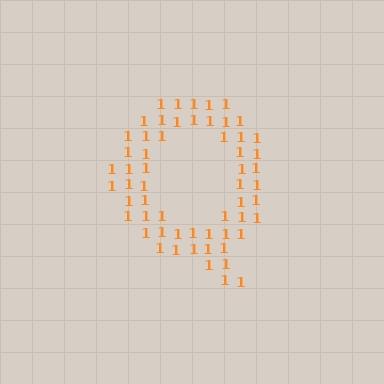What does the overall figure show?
The overall figure shows the letter Q.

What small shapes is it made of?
It is made of small digit 1's.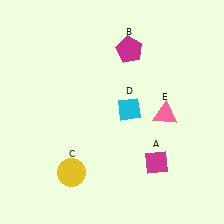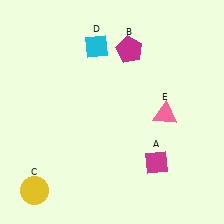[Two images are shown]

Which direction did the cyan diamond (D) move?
The cyan diamond (D) moved up.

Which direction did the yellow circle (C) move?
The yellow circle (C) moved left.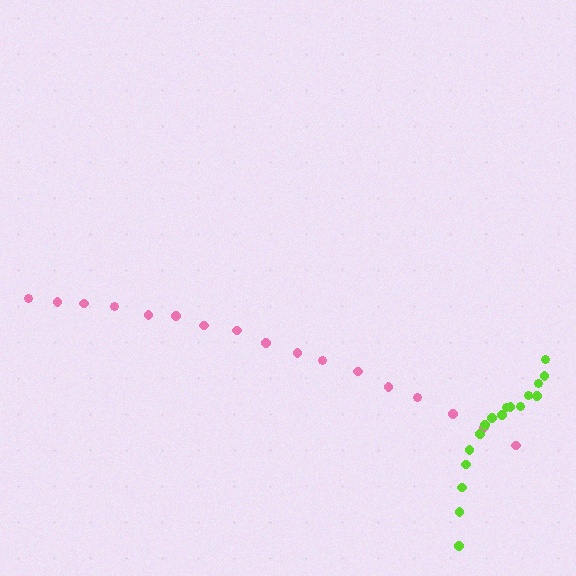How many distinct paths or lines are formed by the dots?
There are 2 distinct paths.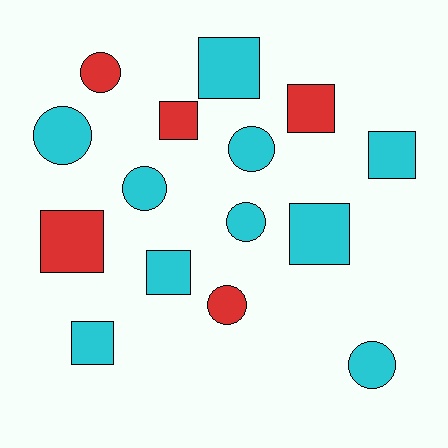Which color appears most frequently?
Cyan, with 10 objects.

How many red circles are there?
There are 2 red circles.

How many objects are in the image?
There are 15 objects.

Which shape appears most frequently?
Square, with 8 objects.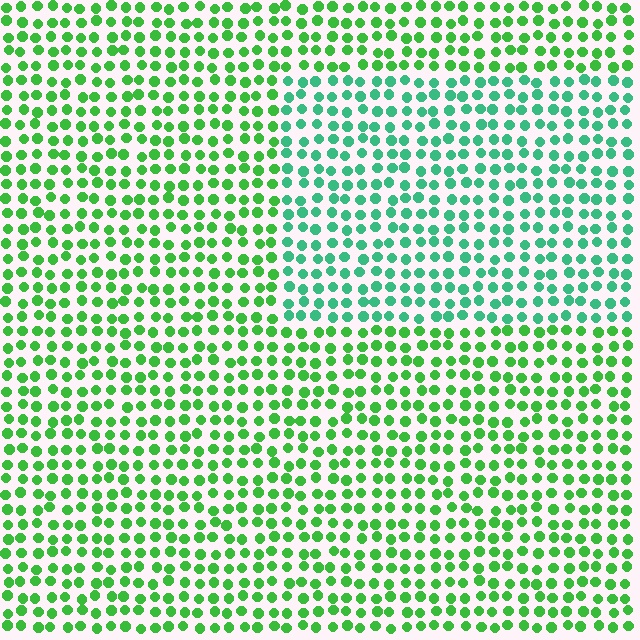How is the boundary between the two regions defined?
The boundary is defined purely by a slight shift in hue (about 33 degrees). Spacing, size, and orientation are identical on both sides.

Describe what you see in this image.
The image is filled with small green elements in a uniform arrangement. A rectangle-shaped region is visible where the elements are tinted to a slightly different hue, forming a subtle color boundary.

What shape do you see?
I see a rectangle.